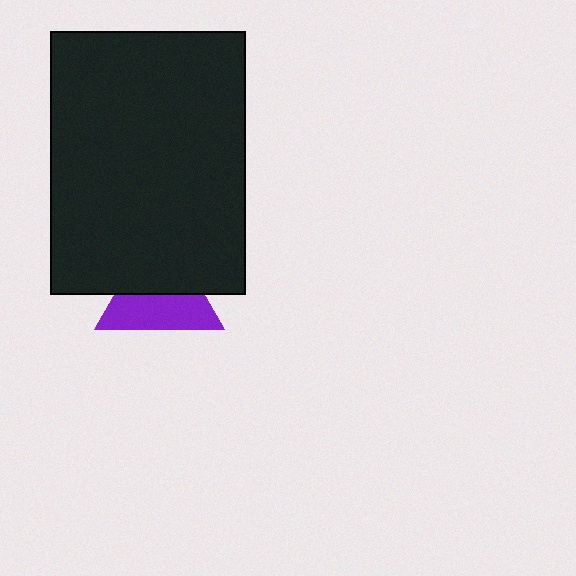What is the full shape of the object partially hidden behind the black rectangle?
The partially hidden object is a purple triangle.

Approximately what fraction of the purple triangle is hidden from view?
Roughly 49% of the purple triangle is hidden behind the black rectangle.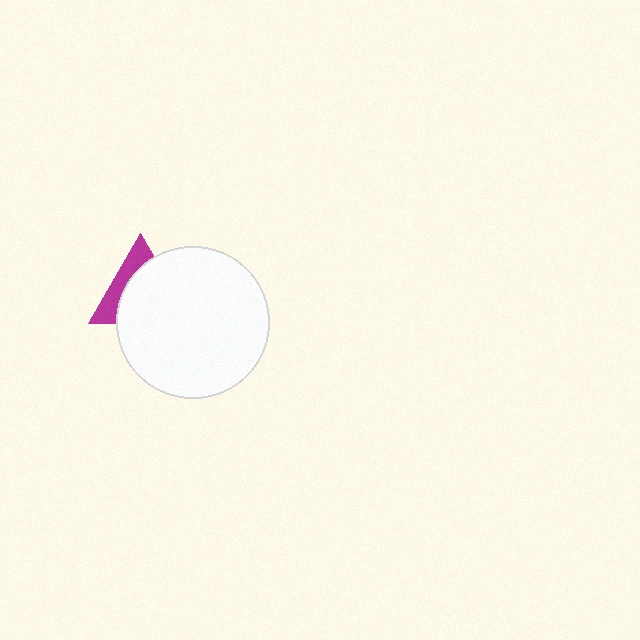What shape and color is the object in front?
The object in front is a white circle.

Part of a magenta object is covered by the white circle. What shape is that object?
It is a triangle.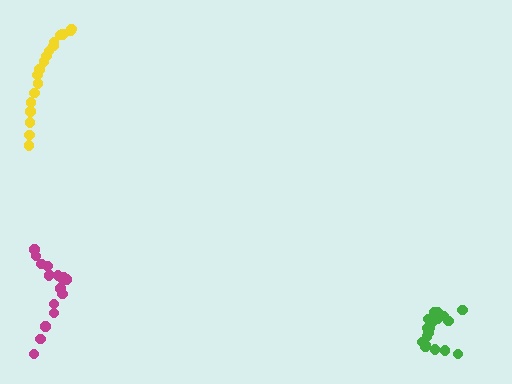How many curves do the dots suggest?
There are 3 distinct paths.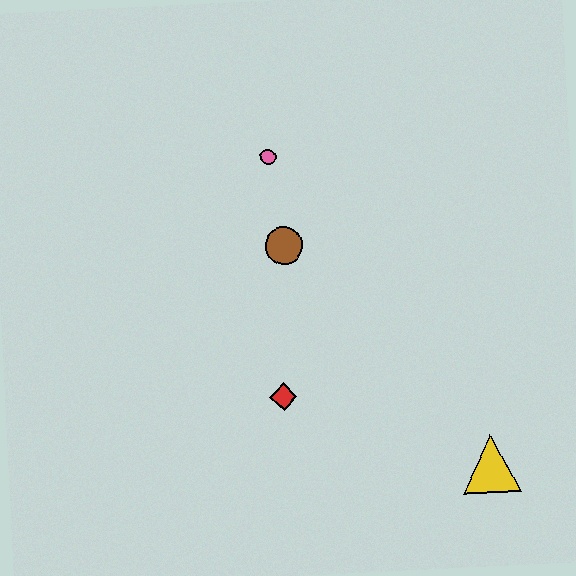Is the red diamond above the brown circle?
No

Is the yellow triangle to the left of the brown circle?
No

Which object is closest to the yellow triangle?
The red diamond is closest to the yellow triangle.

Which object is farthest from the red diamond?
The pink circle is farthest from the red diamond.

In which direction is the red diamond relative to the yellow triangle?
The red diamond is to the left of the yellow triangle.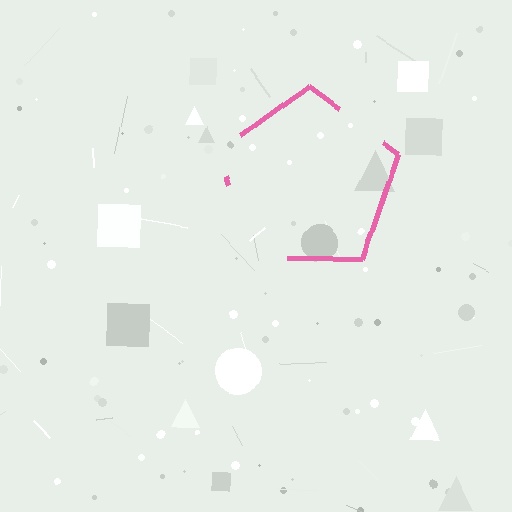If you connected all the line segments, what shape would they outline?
They would outline a pentagon.